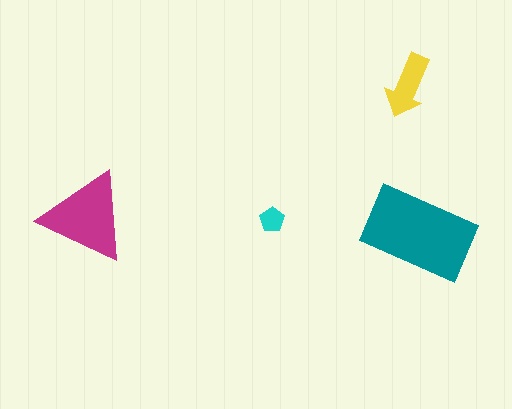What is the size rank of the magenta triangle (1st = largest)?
2nd.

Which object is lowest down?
The teal rectangle is bottommost.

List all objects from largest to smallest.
The teal rectangle, the magenta triangle, the yellow arrow, the cyan pentagon.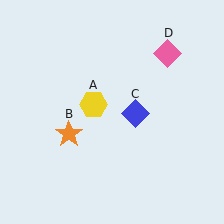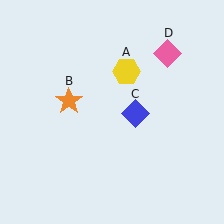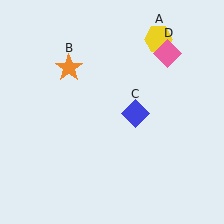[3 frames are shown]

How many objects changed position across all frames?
2 objects changed position: yellow hexagon (object A), orange star (object B).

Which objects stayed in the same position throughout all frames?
Blue diamond (object C) and pink diamond (object D) remained stationary.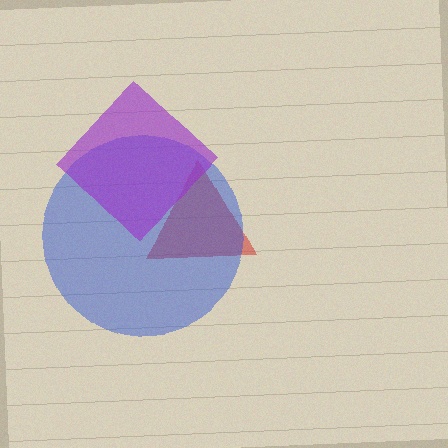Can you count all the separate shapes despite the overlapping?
Yes, there are 3 separate shapes.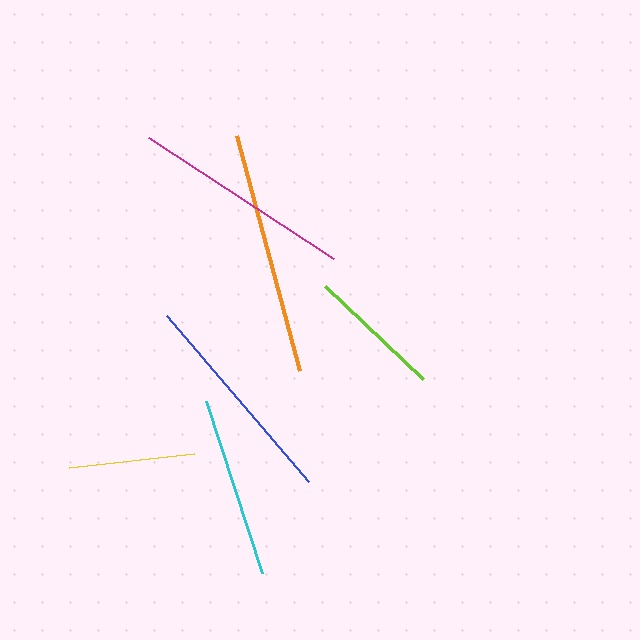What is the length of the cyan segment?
The cyan segment is approximately 181 pixels long.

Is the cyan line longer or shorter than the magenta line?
The magenta line is longer than the cyan line.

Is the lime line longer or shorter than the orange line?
The orange line is longer than the lime line.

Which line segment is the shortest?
The yellow line is the shortest at approximately 126 pixels.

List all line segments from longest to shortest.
From longest to shortest: orange, magenta, blue, cyan, lime, yellow.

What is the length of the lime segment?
The lime segment is approximately 135 pixels long.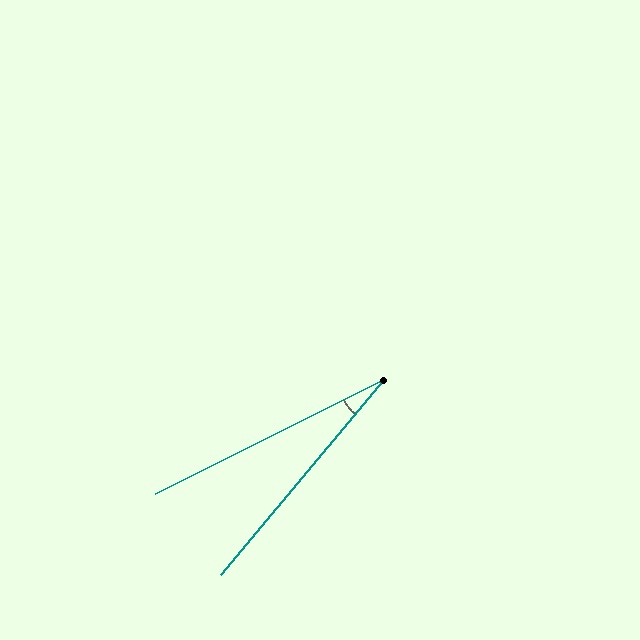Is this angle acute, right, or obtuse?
It is acute.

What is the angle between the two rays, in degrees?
Approximately 23 degrees.